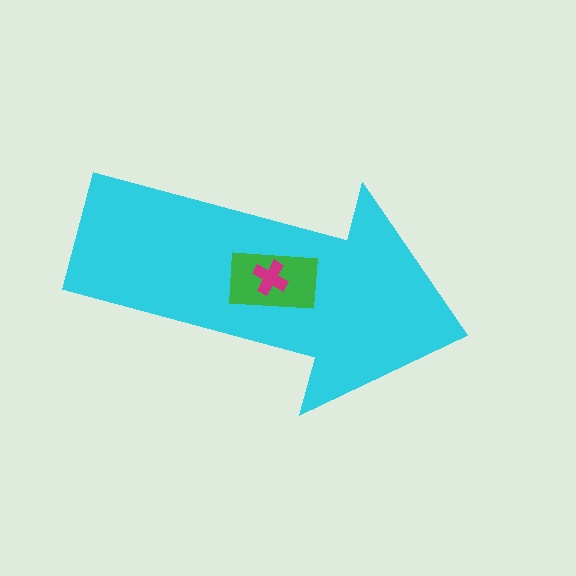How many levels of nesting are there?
3.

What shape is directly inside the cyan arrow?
The green rectangle.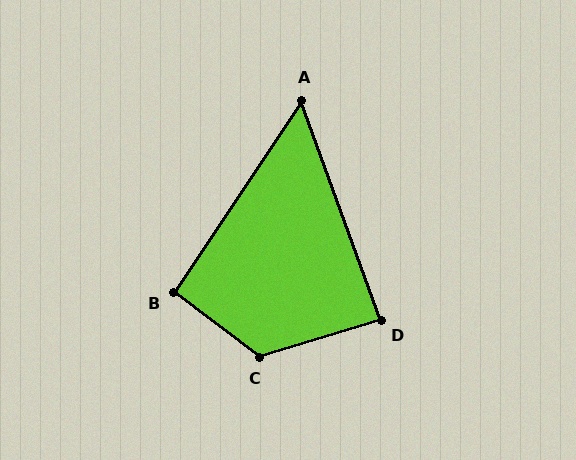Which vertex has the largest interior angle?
C, at approximately 127 degrees.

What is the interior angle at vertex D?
Approximately 87 degrees (approximately right).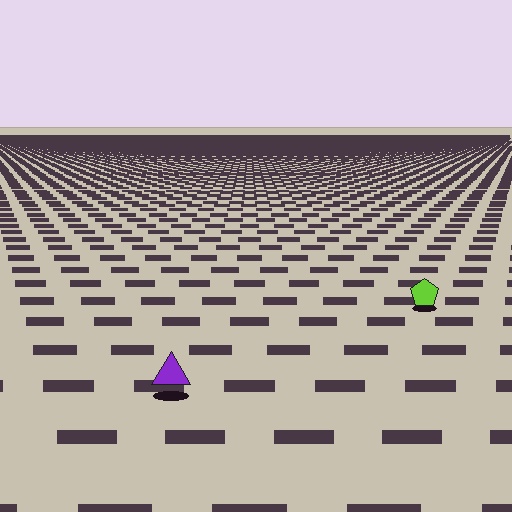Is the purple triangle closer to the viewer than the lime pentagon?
Yes. The purple triangle is closer — you can tell from the texture gradient: the ground texture is coarser near it.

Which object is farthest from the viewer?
The lime pentagon is farthest from the viewer. It appears smaller and the ground texture around it is denser.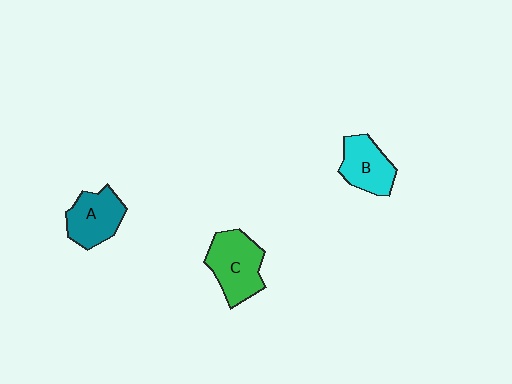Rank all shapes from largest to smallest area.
From largest to smallest: C (green), A (teal), B (cyan).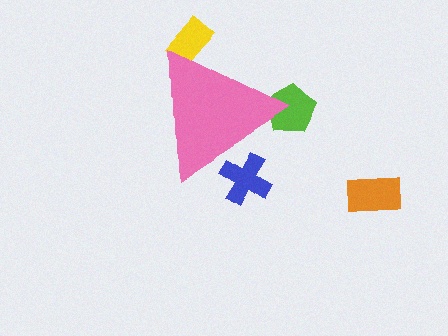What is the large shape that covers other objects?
A pink triangle.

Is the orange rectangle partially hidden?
No, the orange rectangle is fully visible.